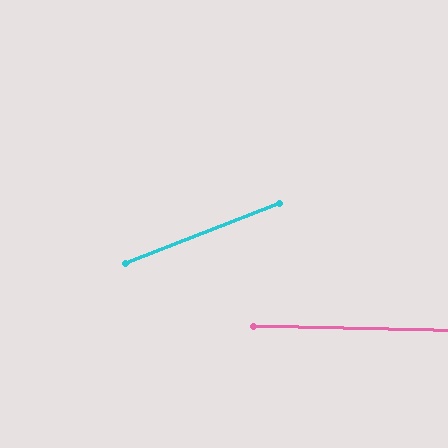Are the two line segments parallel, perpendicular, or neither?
Neither parallel nor perpendicular — they differ by about 23°.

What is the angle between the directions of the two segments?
Approximately 23 degrees.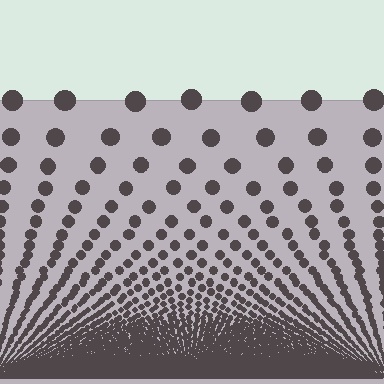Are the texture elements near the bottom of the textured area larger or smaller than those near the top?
Smaller. The gradient is inverted — elements near the bottom are smaller and denser.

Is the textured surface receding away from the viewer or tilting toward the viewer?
The surface appears to tilt toward the viewer. Texture elements get larger and sparser toward the top.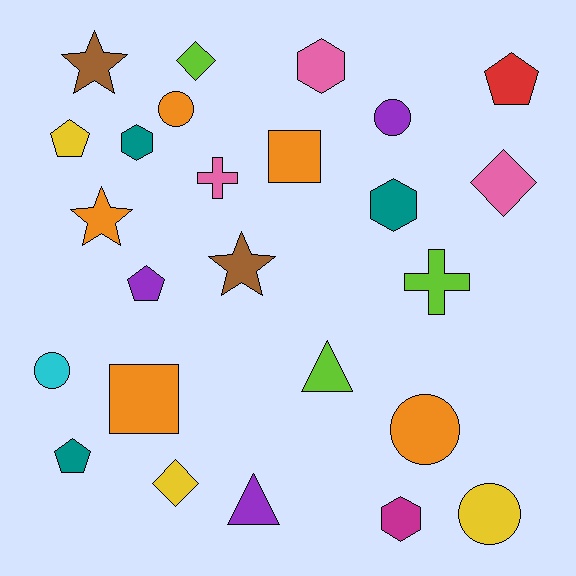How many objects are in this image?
There are 25 objects.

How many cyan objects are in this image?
There is 1 cyan object.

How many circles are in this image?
There are 5 circles.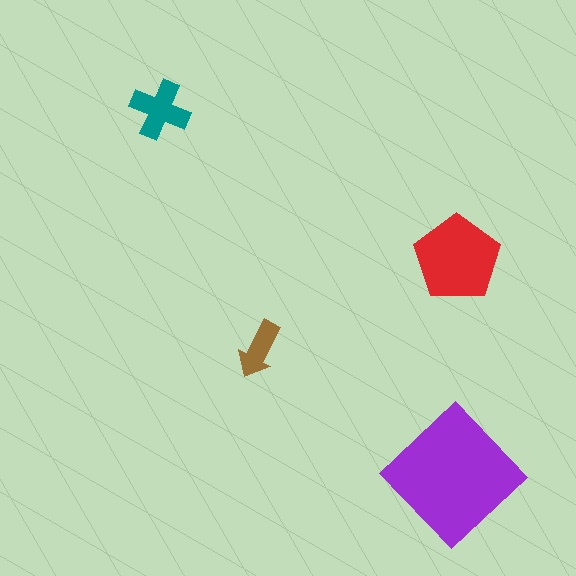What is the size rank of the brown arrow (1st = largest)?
4th.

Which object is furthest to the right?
The red pentagon is rightmost.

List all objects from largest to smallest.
The purple diamond, the red pentagon, the teal cross, the brown arrow.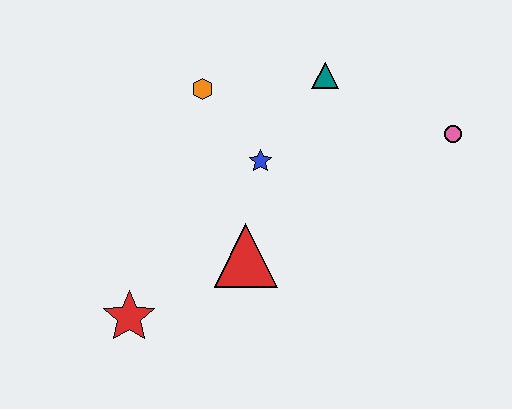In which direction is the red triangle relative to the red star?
The red triangle is to the right of the red star.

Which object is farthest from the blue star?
The red star is farthest from the blue star.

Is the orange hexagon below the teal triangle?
Yes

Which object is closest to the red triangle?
The blue star is closest to the red triangle.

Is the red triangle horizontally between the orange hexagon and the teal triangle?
Yes